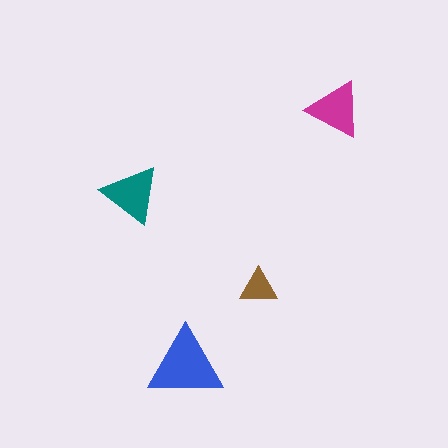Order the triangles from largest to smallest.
the blue one, the teal one, the magenta one, the brown one.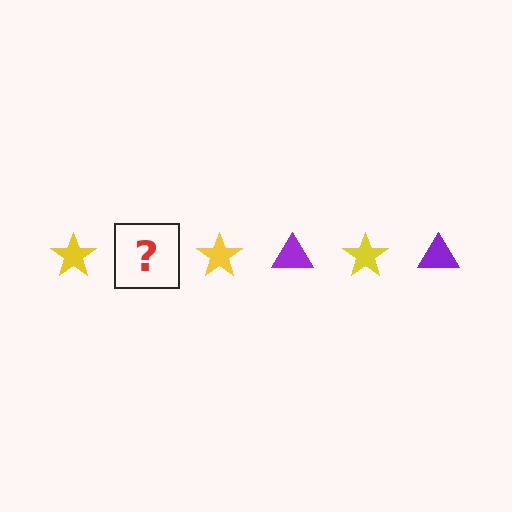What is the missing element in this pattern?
The missing element is a purple triangle.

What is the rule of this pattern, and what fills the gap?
The rule is that the pattern alternates between yellow star and purple triangle. The gap should be filled with a purple triangle.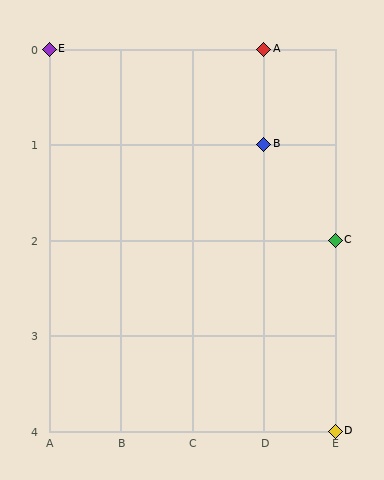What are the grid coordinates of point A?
Point A is at grid coordinates (D, 0).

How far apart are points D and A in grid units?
Points D and A are 1 column and 4 rows apart (about 4.1 grid units diagonally).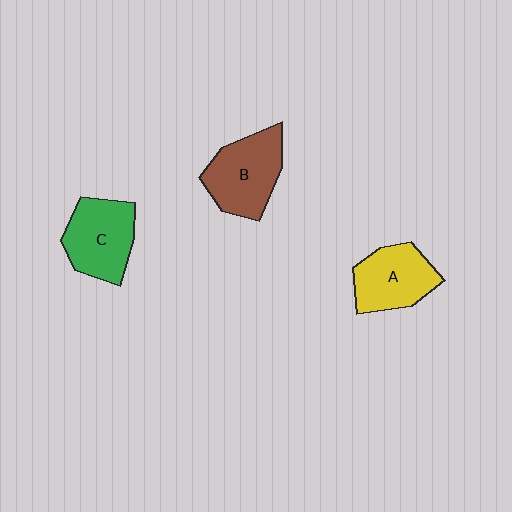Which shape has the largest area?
Shape B (brown).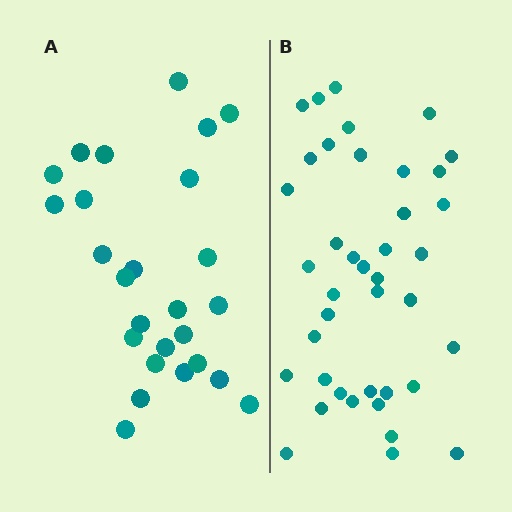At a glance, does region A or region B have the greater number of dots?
Region B (the right region) has more dots.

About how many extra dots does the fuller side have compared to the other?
Region B has approximately 15 more dots than region A.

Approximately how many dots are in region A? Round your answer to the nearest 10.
About 30 dots. (The exact count is 26, which rounds to 30.)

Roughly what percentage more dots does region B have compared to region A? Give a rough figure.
About 55% more.